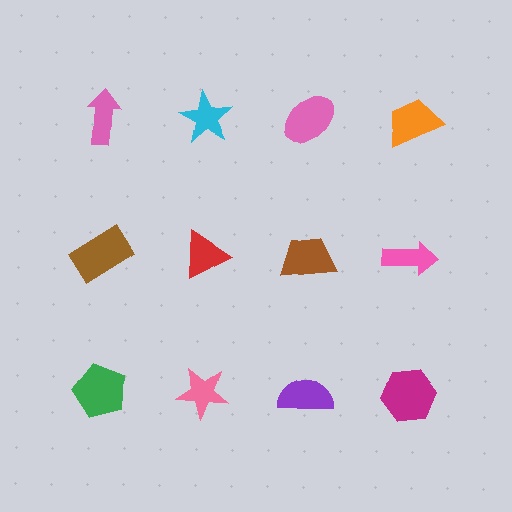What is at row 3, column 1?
A green pentagon.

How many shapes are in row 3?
4 shapes.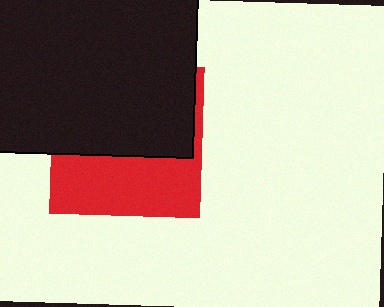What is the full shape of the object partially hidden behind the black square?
The partially hidden object is a red square.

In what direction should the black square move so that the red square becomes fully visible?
The black square should move up. That is the shortest direction to clear the overlap and leave the red square fully visible.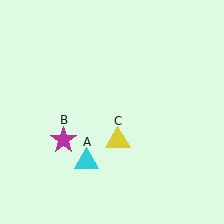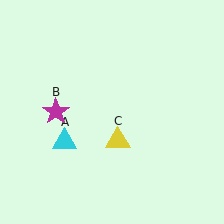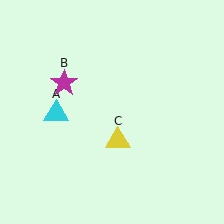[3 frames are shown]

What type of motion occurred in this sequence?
The cyan triangle (object A), magenta star (object B) rotated clockwise around the center of the scene.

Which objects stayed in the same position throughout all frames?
Yellow triangle (object C) remained stationary.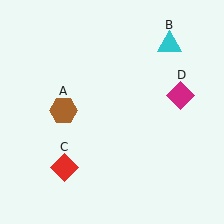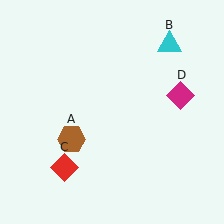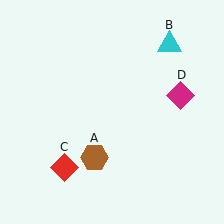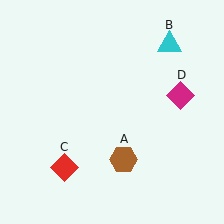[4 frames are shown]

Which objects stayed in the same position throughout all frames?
Cyan triangle (object B) and red diamond (object C) and magenta diamond (object D) remained stationary.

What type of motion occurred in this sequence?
The brown hexagon (object A) rotated counterclockwise around the center of the scene.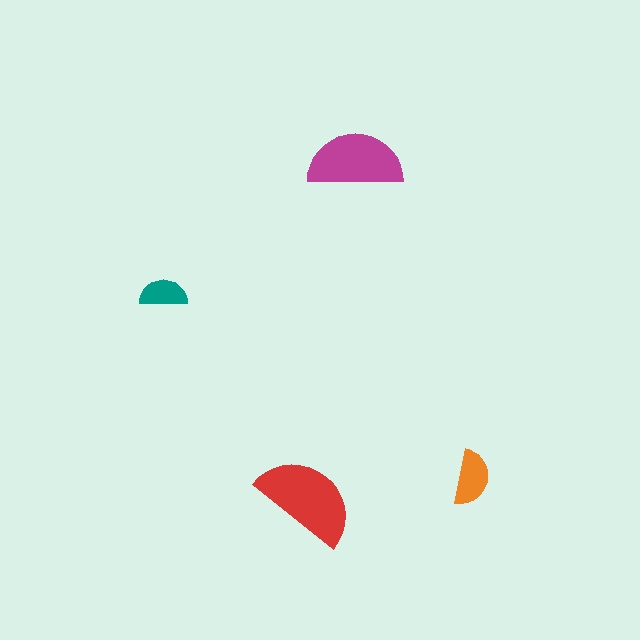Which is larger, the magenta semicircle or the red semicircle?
The red one.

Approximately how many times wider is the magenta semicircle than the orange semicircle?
About 1.5 times wider.